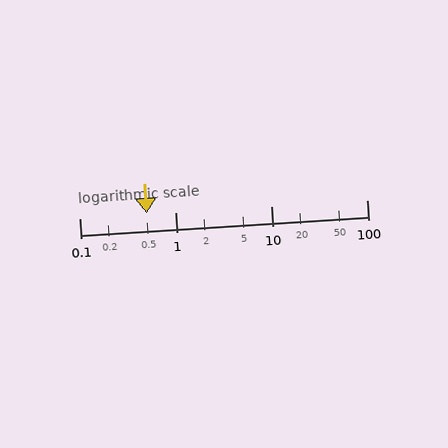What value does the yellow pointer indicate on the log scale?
The pointer indicates approximately 0.51.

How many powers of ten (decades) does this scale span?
The scale spans 3 decades, from 0.1 to 100.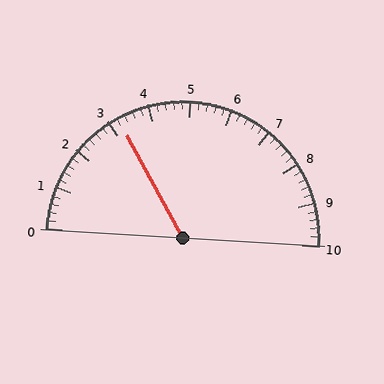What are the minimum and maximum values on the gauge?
The gauge ranges from 0 to 10.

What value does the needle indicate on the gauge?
The needle indicates approximately 3.2.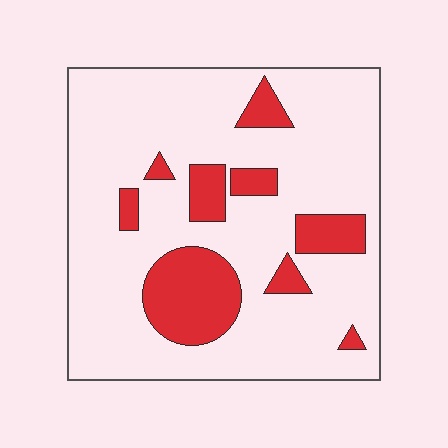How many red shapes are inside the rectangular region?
9.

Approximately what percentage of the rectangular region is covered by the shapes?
Approximately 20%.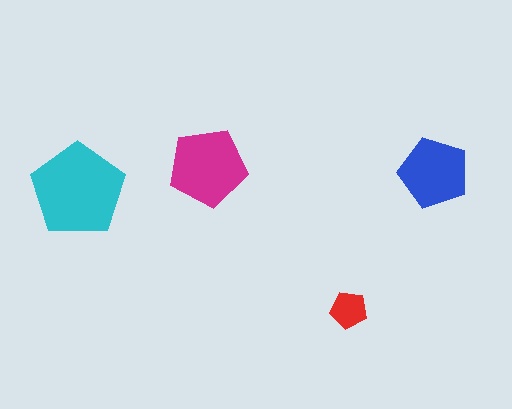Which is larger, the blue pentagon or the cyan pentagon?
The cyan one.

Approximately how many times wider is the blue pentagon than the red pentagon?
About 2 times wider.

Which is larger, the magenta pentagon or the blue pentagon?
The magenta one.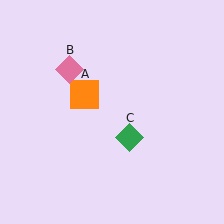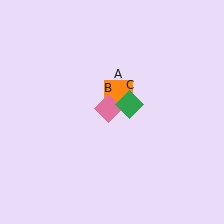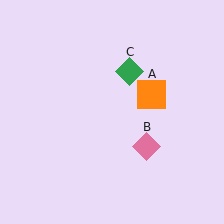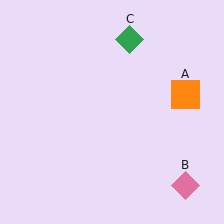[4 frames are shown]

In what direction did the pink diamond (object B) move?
The pink diamond (object B) moved down and to the right.